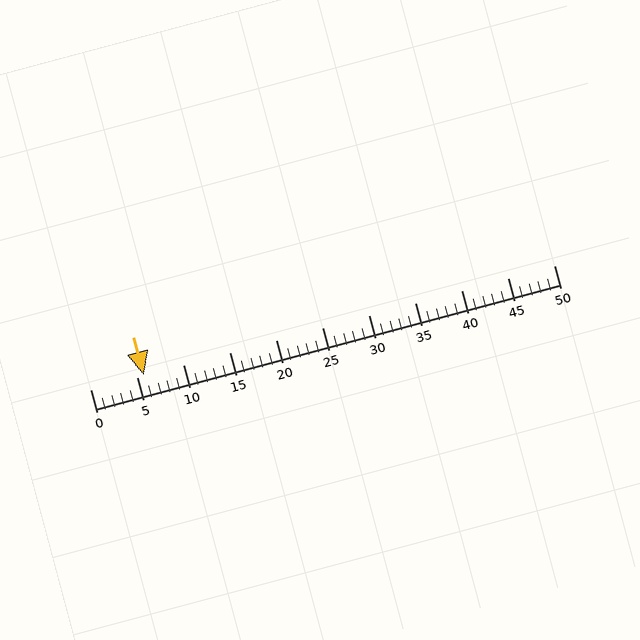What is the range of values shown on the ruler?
The ruler shows values from 0 to 50.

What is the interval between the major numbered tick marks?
The major tick marks are spaced 5 units apart.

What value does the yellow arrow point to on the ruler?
The yellow arrow points to approximately 6.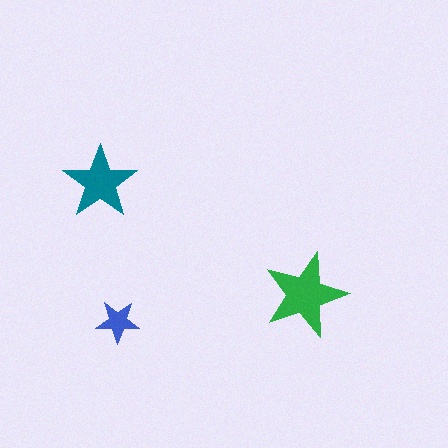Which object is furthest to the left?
The teal star is leftmost.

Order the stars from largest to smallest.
the green one, the teal one, the blue one.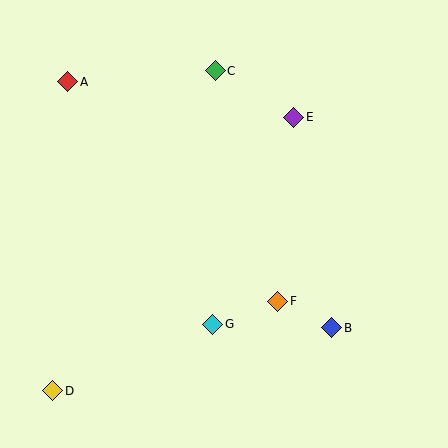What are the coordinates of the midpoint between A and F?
The midpoint between A and F is at (173, 191).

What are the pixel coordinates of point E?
Point E is at (294, 117).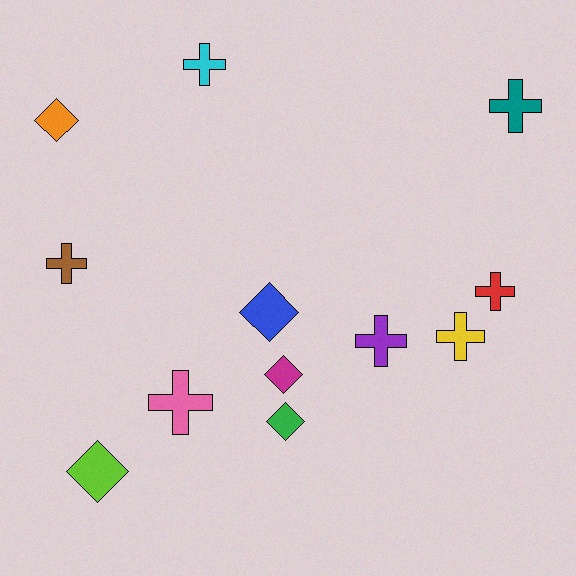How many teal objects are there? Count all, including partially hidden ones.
There is 1 teal object.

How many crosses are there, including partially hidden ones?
There are 7 crosses.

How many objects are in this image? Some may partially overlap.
There are 12 objects.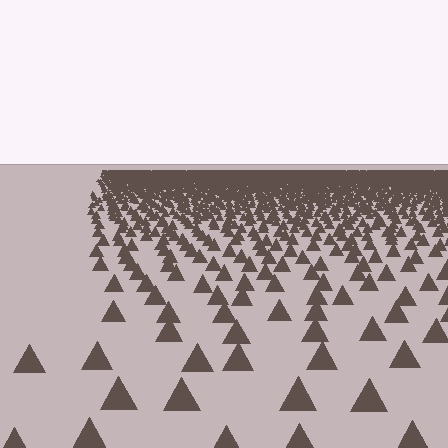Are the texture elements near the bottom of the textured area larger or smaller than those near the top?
Larger. Near the bottom, elements are closer to the viewer and appear at a bigger on-screen size.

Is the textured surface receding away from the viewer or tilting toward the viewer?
The surface is receding away from the viewer. Texture elements get smaller and denser toward the top.